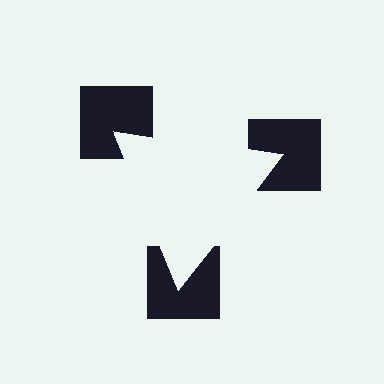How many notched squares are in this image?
There are 3 — one at each vertex of the illusory triangle.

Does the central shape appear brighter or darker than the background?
It typically appears slightly brighter than the background, even though no actual brightness change is drawn.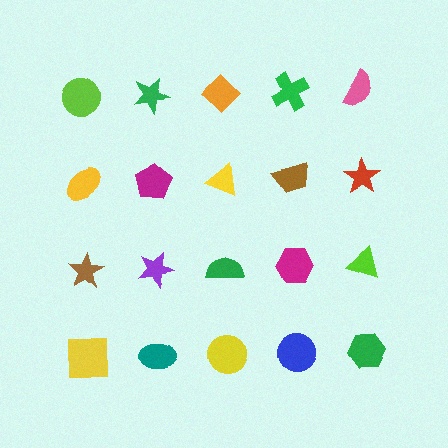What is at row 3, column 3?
A green semicircle.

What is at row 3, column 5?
A lime triangle.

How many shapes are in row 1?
5 shapes.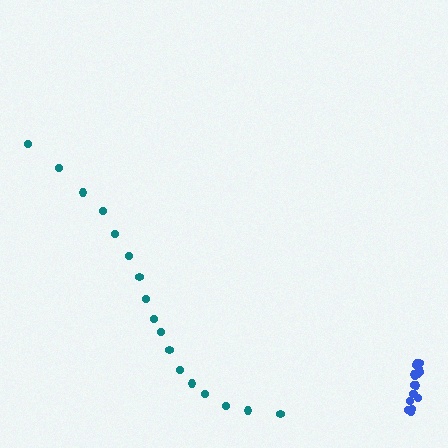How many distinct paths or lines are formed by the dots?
There are 2 distinct paths.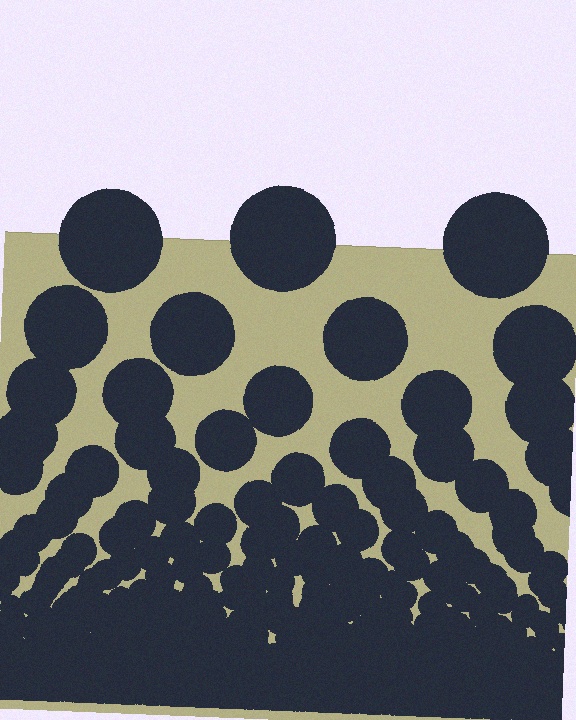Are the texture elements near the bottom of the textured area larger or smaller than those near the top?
Smaller. The gradient is inverted — elements near the bottom are smaller and denser.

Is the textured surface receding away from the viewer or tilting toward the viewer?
The surface appears to tilt toward the viewer. Texture elements get larger and sparser toward the top.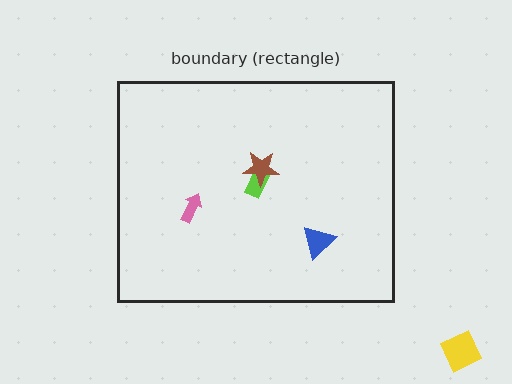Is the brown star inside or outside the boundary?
Inside.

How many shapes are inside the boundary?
4 inside, 1 outside.